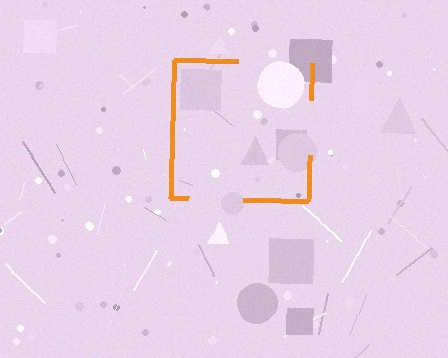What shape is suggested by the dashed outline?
The dashed outline suggests a square.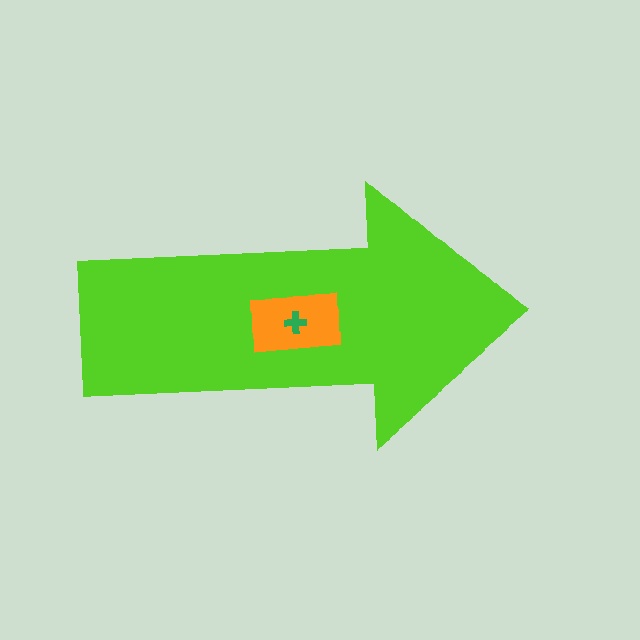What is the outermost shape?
The lime arrow.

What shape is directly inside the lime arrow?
The orange rectangle.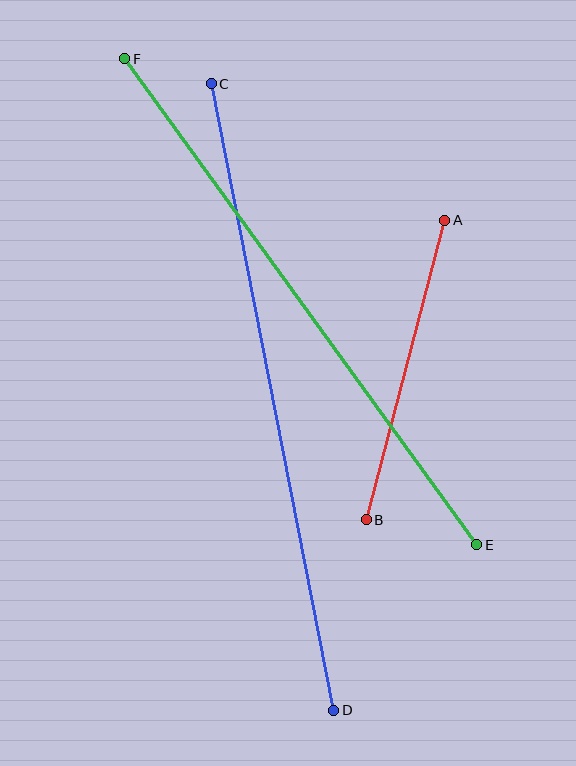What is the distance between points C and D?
The distance is approximately 638 pixels.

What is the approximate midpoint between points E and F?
The midpoint is at approximately (301, 302) pixels.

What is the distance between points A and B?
The distance is approximately 310 pixels.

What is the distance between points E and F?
The distance is approximately 600 pixels.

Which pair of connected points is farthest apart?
Points C and D are farthest apart.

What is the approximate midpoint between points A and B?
The midpoint is at approximately (406, 370) pixels.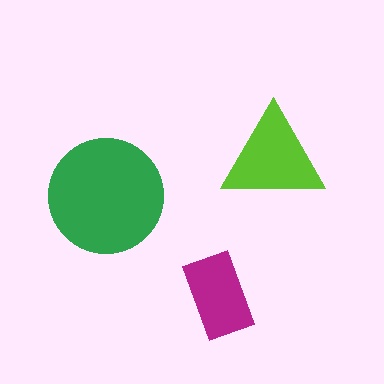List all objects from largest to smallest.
The green circle, the lime triangle, the magenta rectangle.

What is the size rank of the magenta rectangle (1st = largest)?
3rd.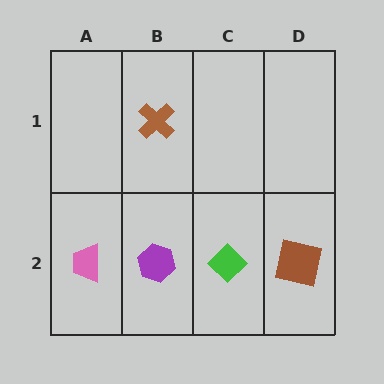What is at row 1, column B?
A brown cross.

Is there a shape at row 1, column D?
No, that cell is empty.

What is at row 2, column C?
A green diamond.